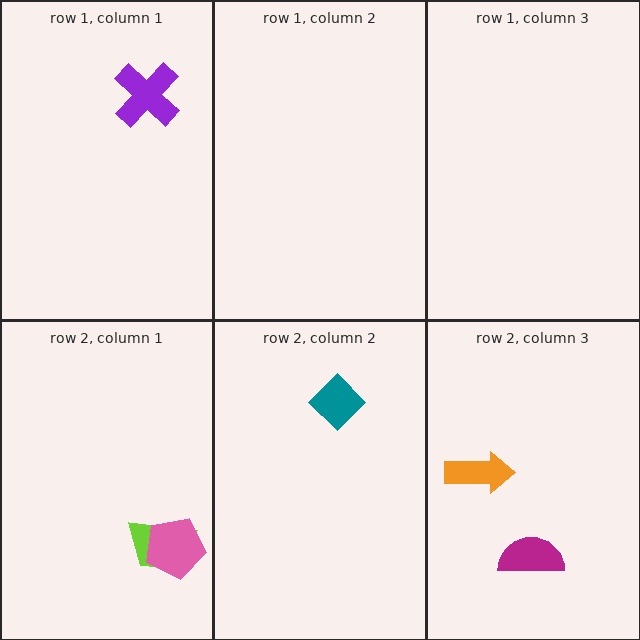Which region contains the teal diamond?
The row 2, column 2 region.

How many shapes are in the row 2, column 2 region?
1.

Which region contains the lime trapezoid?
The row 2, column 1 region.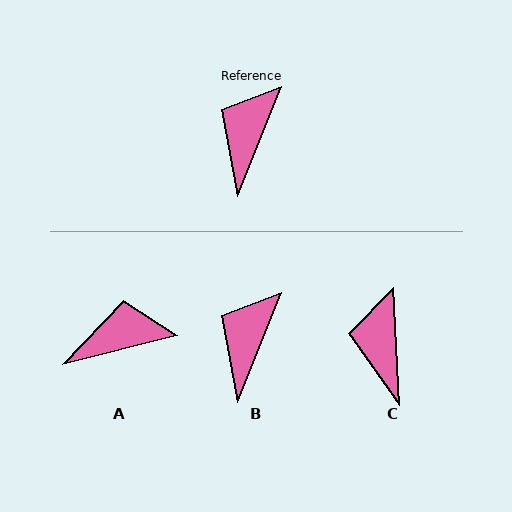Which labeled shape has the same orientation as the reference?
B.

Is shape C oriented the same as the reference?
No, it is off by about 25 degrees.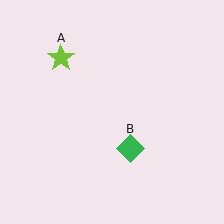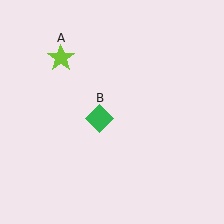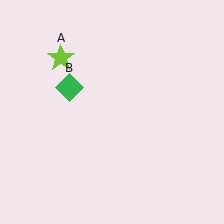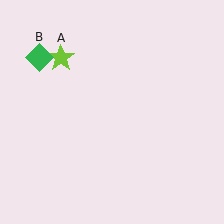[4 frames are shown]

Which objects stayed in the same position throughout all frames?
Lime star (object A) remained stationary.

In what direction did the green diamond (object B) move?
The green diamond (object B) moved up and to the left.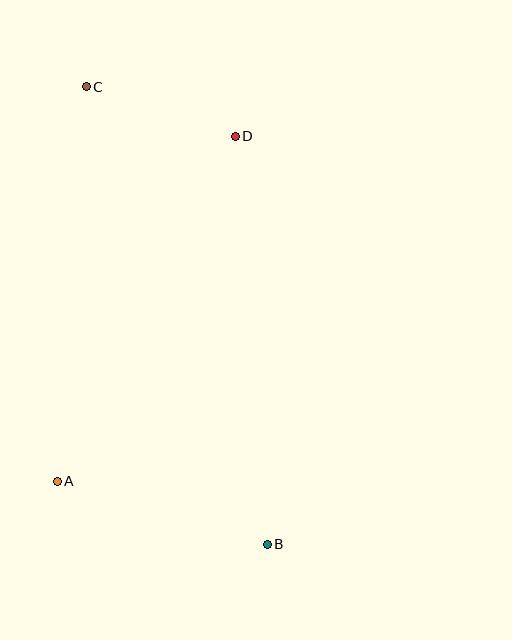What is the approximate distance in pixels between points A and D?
The distance between A and D is approximately 388 pixels.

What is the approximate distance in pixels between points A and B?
The distance between A and B is approximately 219 pixels.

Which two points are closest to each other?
Points C and D are closest to each other.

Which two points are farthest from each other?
Points B and C are farthest from each other.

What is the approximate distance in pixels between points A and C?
The distance between A and C is approximately 395 pixels.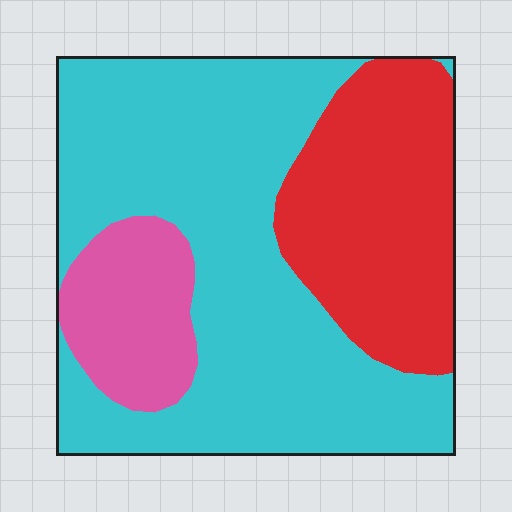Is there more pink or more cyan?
Cyan.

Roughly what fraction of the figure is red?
Red takes up about one quarter (1/4) of the figure.